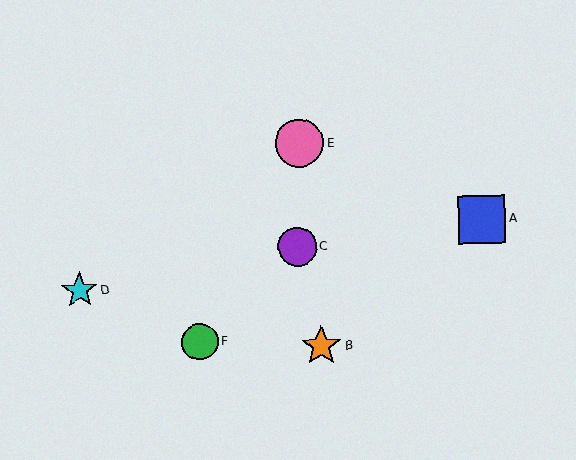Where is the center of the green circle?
The center of the green circle is at (200, 342).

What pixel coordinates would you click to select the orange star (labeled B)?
Click at (321, 346) to select the orange star B.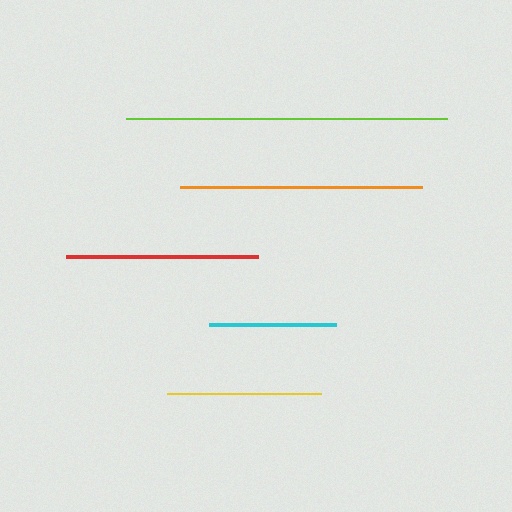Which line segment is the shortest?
The cyan line is the shortest at approximately 128 pixels.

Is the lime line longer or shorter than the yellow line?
The lime line is longer than the yellow line.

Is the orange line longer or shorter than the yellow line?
The orange line is longer than the yellow line.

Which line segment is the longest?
The lime line is the longest at approximately 321 pixels.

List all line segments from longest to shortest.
From longest to shortest: lime, orange, red, yellow, cyan.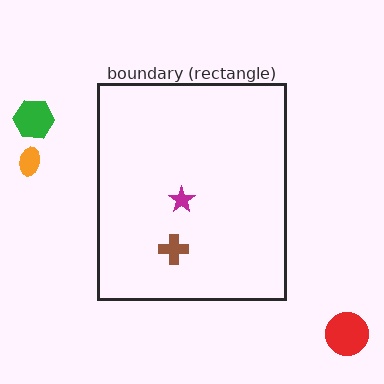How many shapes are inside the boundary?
2 inside, 3 outside.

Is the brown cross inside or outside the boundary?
Inside.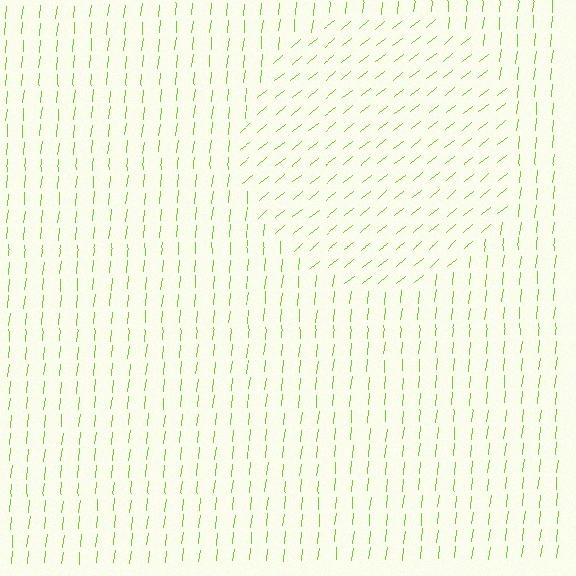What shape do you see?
I see a circle.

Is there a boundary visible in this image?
Yes, there is a texture boundary formed by a change in line orientation.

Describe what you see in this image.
The image is filled with small lime line segments. A circle region in the image has lines oriented differently from the surrounding lines, creating a visible texture boundary.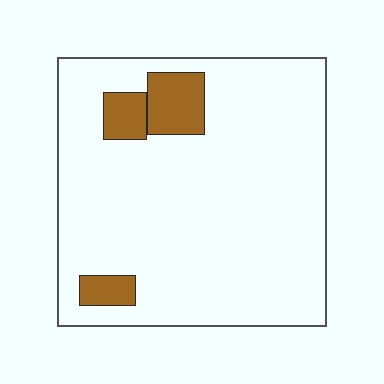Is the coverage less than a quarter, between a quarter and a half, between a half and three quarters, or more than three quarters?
Less than a quarter.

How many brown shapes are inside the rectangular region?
3.